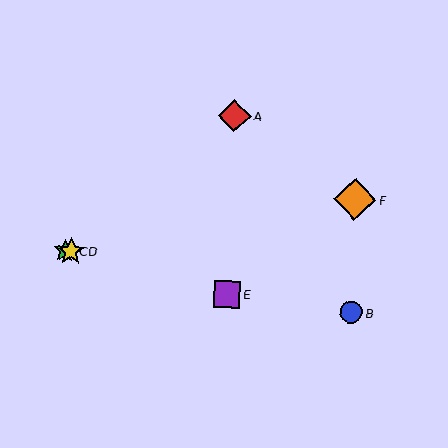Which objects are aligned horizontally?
Objects C, D are aligned horizontally.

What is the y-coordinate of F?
Object F is at y≈200.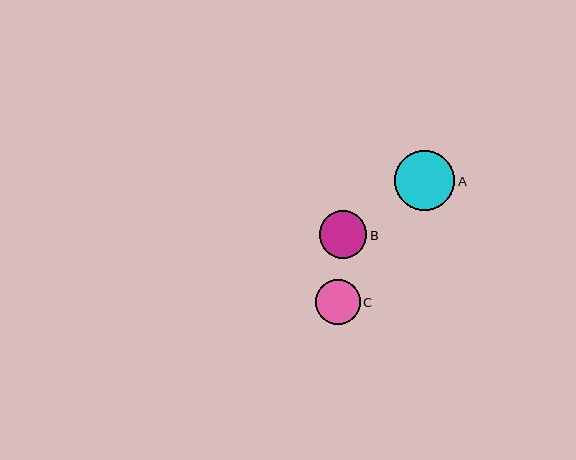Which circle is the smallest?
Circle C is the smallest with a size of approximately 45 pixels.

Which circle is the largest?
Circle A is the largest with a size of approximately 60 pixels.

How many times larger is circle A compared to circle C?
Circle A is approximately 1.3 times the size of circle C.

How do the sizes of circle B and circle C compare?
Circle B and circle C are approximately the same size.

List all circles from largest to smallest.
From largest to smallest: A, B, C.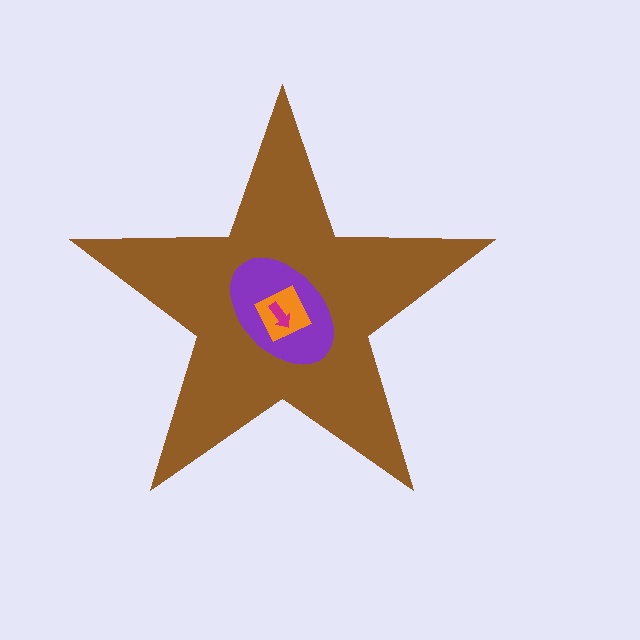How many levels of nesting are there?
4.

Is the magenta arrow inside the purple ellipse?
Yes.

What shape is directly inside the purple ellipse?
The orange diamond.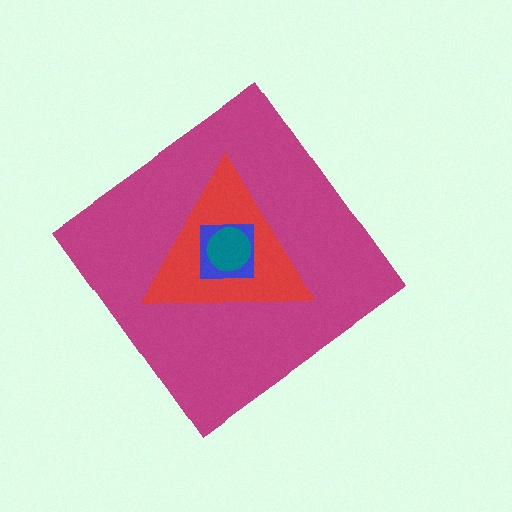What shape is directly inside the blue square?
The teal circle.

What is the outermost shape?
The magenta diamond.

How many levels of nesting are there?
4.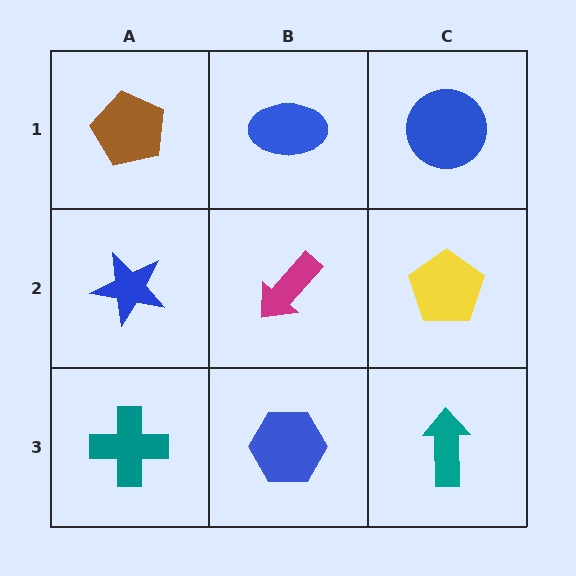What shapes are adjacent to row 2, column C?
A blue circle (row 1, column C), a teal arrow (row 3, column C), a magenta arrow (row 2, column B).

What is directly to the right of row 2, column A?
A magenta arrow.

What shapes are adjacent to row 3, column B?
A magenta arrow (row 2, column B), a teal cross (row 3, column A), a teal arrow (row 3, column C).